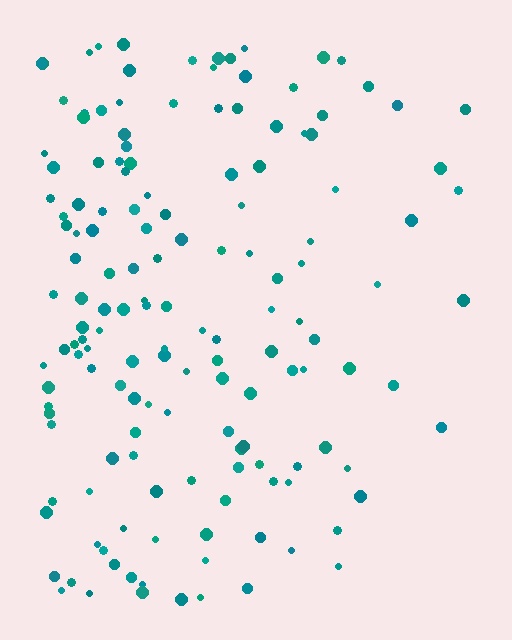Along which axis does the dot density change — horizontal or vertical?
Horizontal.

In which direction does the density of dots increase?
From right to left, with the left side densest.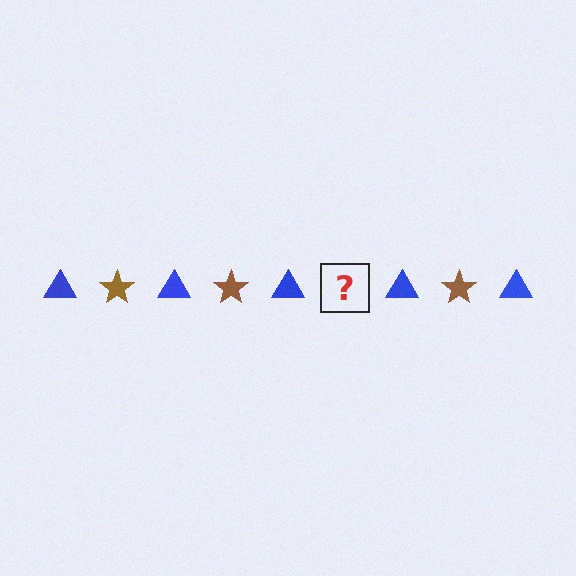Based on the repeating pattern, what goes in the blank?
The blank should be a brown star.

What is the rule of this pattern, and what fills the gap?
The rule is that the pattern alternates between blue triangle and brown star. The gap should be filled with a brown star.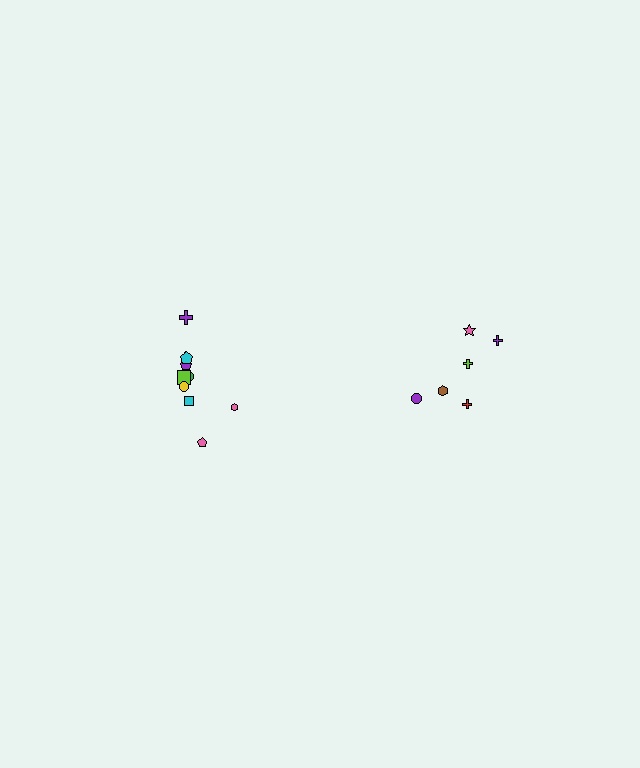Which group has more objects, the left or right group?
The left group.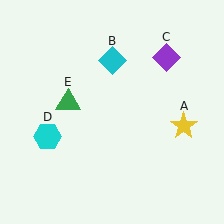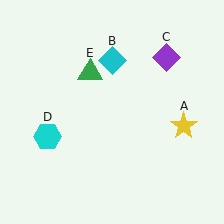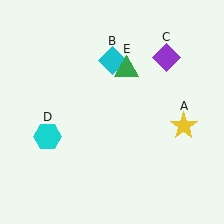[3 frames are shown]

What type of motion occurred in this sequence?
The green triangle (object E) rotated clockwise around the center of the scene.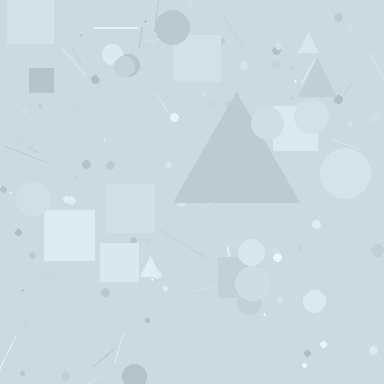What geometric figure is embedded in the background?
A triangle is embedded in the background.